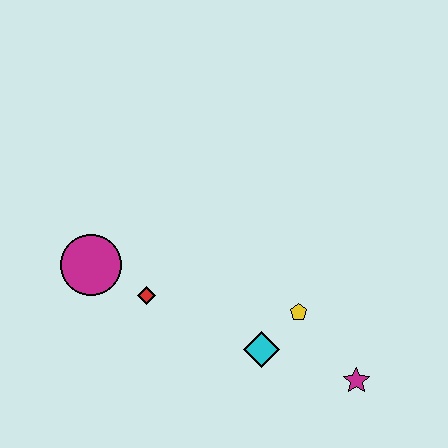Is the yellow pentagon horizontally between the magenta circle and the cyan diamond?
No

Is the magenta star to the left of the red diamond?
No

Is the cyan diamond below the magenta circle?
Yes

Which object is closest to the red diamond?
The magenta circle is closest to the red diamond.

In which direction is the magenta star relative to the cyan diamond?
The magenta star is to the right of the cyan diamond.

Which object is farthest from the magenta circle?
The magenta star is farthest from the magenta circle.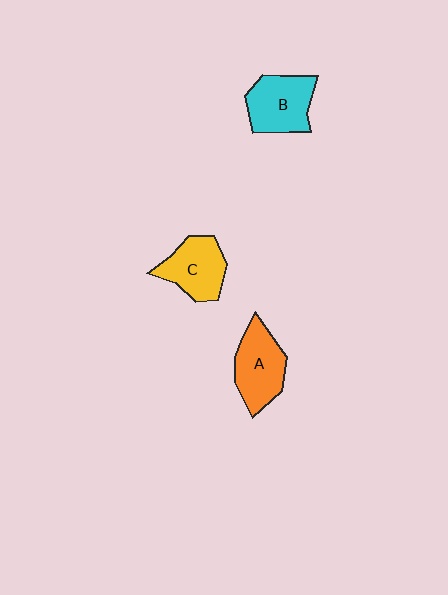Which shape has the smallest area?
Shape C (yellow).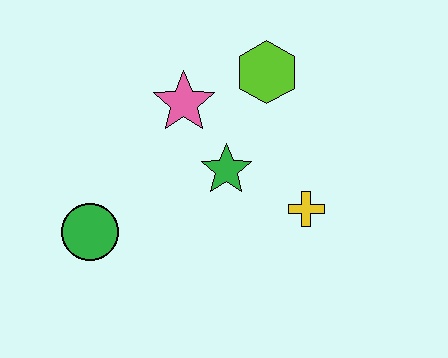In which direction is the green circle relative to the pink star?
The green circle is below the pink star.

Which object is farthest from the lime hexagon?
The green circle is farthest from the lime hexagon.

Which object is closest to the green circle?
The green star is closest to the green circle.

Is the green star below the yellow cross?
No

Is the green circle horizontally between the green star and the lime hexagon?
No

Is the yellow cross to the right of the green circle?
Yes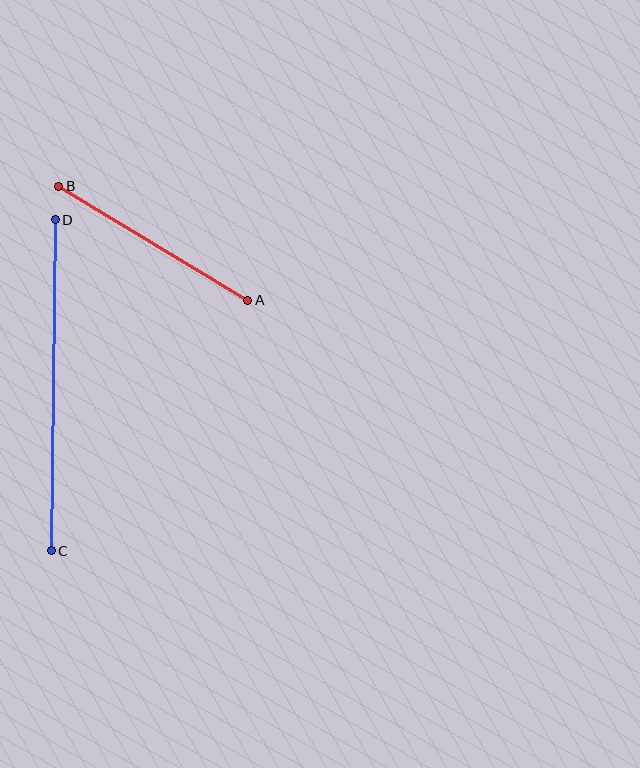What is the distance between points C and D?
The distance is approximately 331 pixels.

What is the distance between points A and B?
The distance is approximately 221 pixels.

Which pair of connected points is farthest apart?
Points C and D are farthest apart.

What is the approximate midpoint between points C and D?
The midpoint is at approximately (53, 385) pixels.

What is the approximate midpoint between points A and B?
The midpoint is at approximately (153, 243) pixels.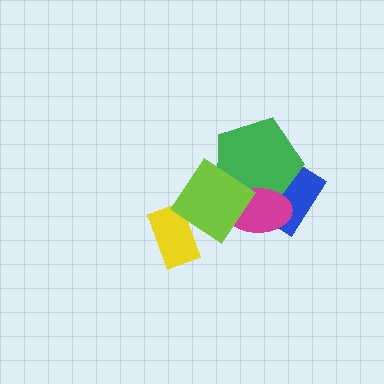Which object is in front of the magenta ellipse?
The lime diamond is in front of the magenta ellipse.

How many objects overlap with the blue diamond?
3 objects overlap with the blue diamond.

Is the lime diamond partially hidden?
No, no other shape covers it.